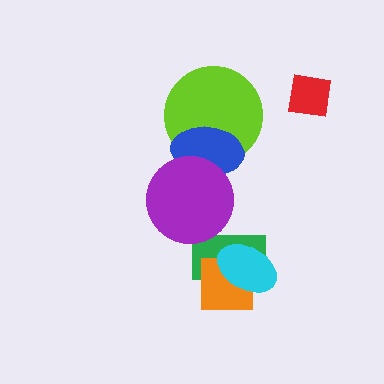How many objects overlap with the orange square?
2 objects overlap with the orange square.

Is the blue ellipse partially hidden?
Yes, it is partially covered by another shape.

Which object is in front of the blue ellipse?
The purple circle is in front of the blue ellipse.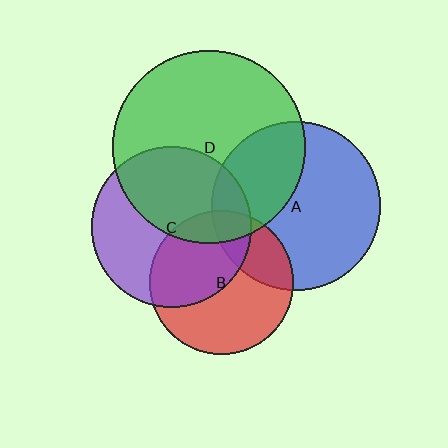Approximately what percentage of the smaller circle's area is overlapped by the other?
Approximately 25%.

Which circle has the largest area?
Circle D (green).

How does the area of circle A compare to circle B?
Approximately 1.4 times.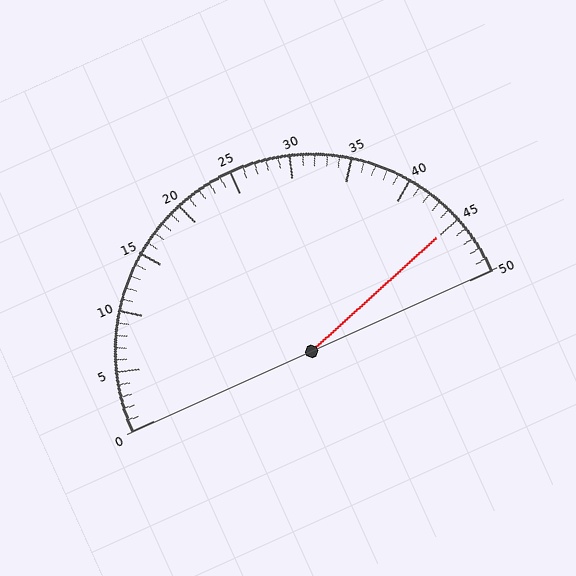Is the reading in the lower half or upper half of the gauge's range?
The reading is in the upper half of the range (0 to 50).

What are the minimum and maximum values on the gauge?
The gauge ranges from 0 to 50.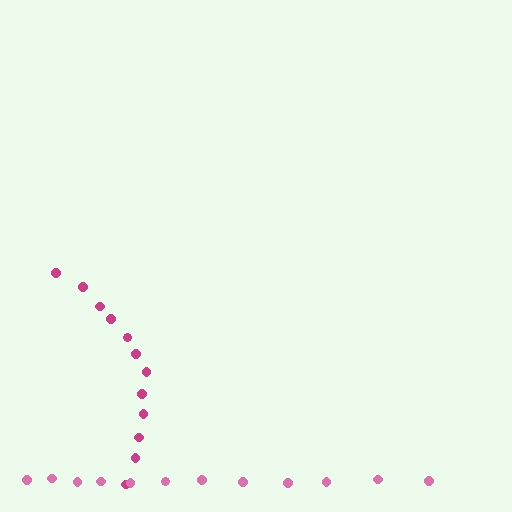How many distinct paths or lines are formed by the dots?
There are 2 distinct paths.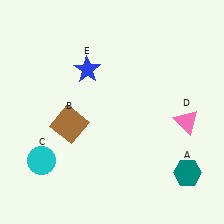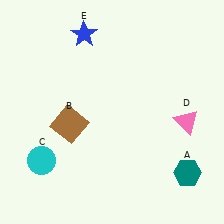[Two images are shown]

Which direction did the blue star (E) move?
The blue star (E) moved up.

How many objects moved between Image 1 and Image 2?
1 object moved between the two images.